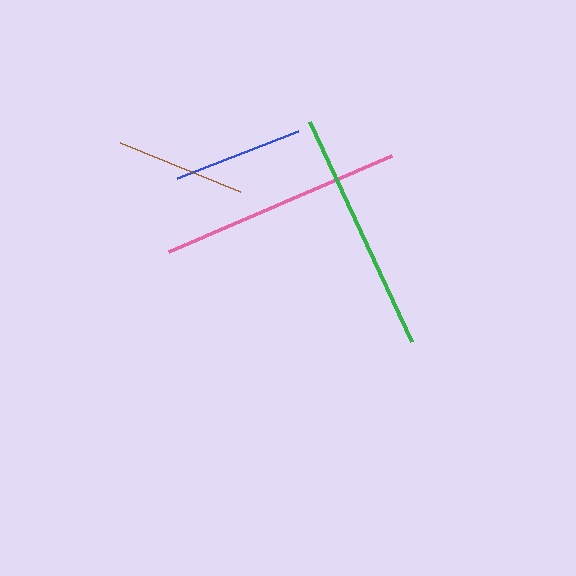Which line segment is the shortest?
The blue line is the shortest at approximately 129 pixels.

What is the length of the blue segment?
The blue segment is approximately 129 pixels long.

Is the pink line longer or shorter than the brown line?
The pink line is longer than the brown line.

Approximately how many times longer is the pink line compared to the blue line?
The pink line is approximately 1.9 times the length of the blue line.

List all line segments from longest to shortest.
From longest to shortest: green, pink, brown, blue.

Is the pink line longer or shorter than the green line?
The green line is longer than the pink line.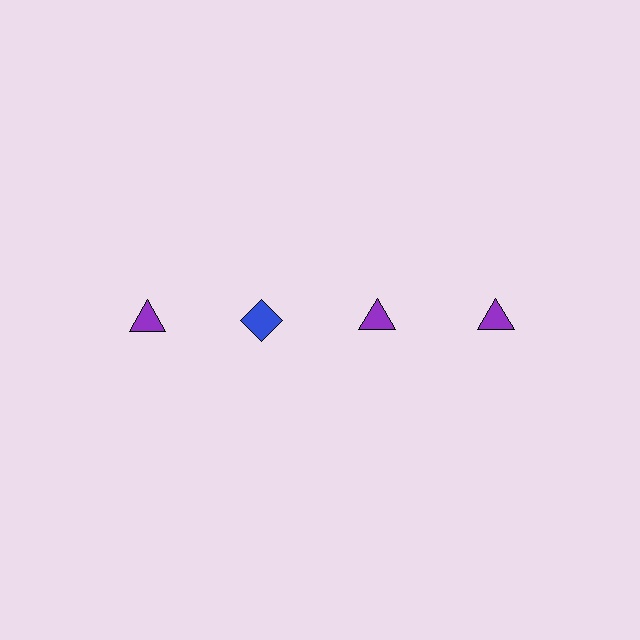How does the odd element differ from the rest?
It differs in both color (blue instead of purple) and shape (diamond instead of triangle).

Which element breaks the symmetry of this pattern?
The blue diamond in the top row, second from left column breaks the symmetry. All other shapes are purple triangles.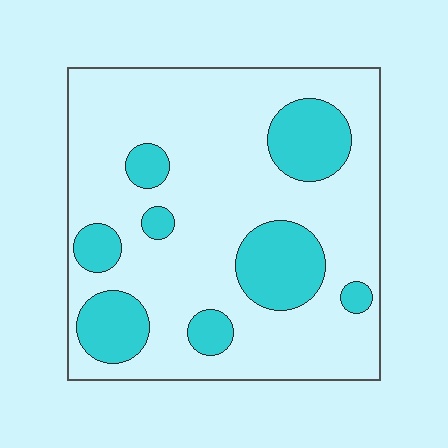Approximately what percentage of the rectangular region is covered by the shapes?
Approximately 25%.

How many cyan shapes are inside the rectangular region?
8.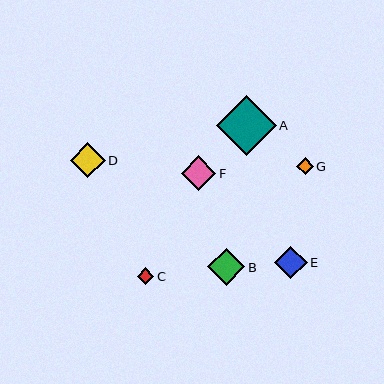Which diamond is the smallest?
Diamond C is the smallest with a size of approximately 16 pixels.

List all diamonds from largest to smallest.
From largest to smallest: A, B, D, F, E, G, C.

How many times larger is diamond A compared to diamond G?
Diamond A is approximately 3.6 times the size of diamond G.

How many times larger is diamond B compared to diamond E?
Diamond B is approximately 1.1 times the size of diamond E.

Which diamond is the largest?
Diamond A is the largest with a size of approximately 60 pixels.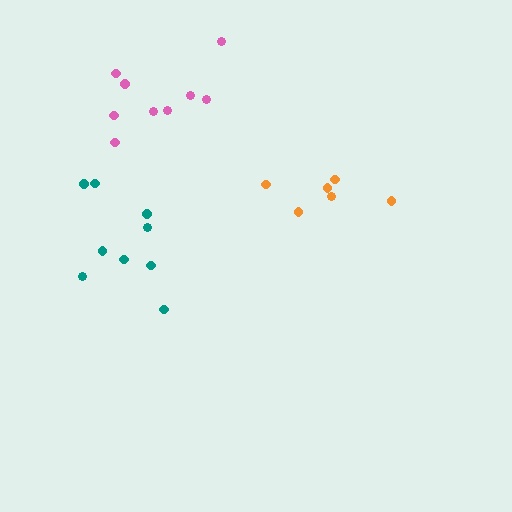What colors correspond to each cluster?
The clusters are colored: teal, orange, pink.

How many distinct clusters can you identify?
There are 3 distinct clusters.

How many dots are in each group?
Group 1: 9 dots, Group 2: 7 dots, Group 3: 9 dots (25 total).